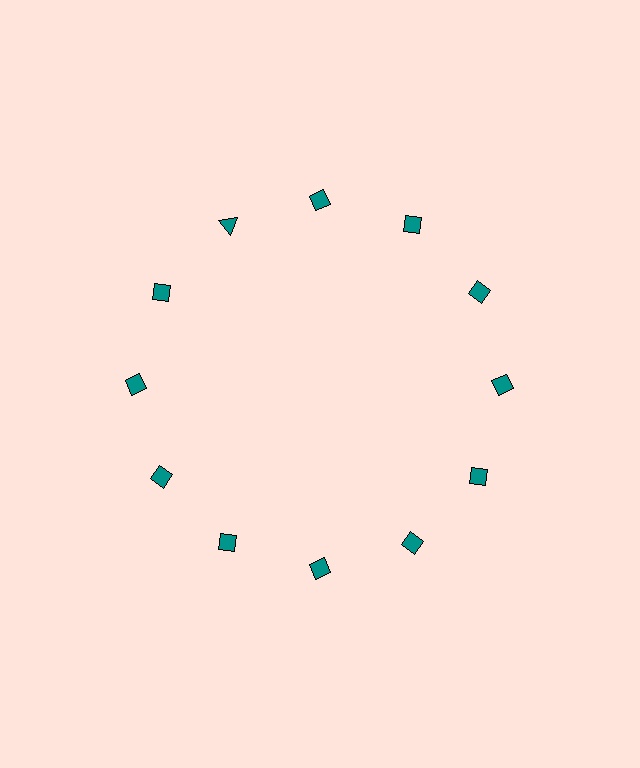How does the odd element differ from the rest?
It has a different shape: triangle instead of diamond.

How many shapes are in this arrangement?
There are 12 shapes arranged in a ring pattern.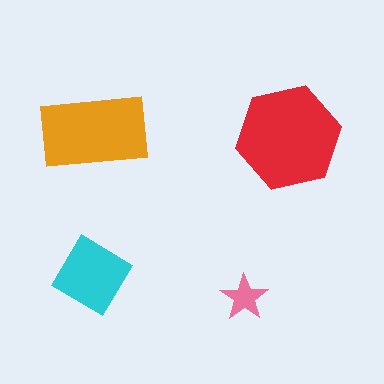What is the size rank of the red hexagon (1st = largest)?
1st.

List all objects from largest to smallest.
The red hexagon, the orange rectangle, the cyan diamond, the pink star.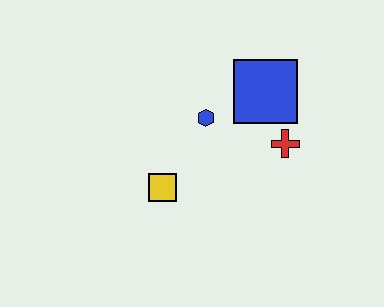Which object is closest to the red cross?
The blue square is closest to the red cross.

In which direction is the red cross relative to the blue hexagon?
The red cross is to the right of the blue hexagon.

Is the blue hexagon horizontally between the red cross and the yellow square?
Yes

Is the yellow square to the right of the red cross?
No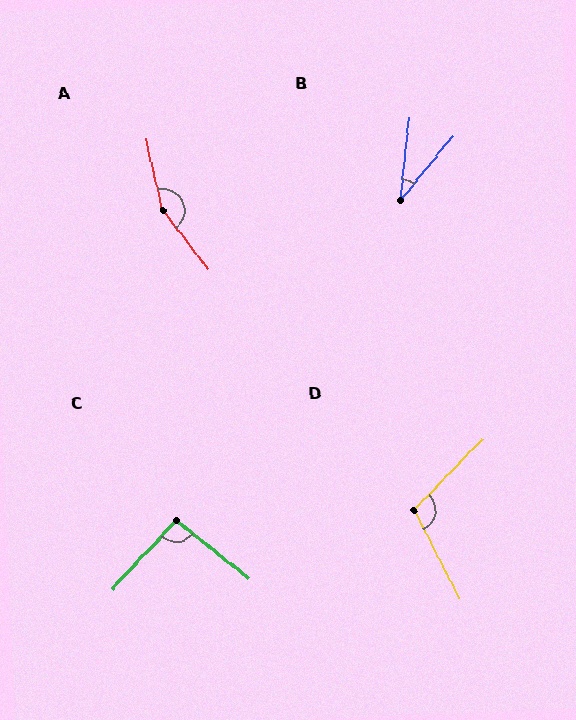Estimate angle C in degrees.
Approximately 94 degrees.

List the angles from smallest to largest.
B (33°), C (94°), D (109°), A (156°).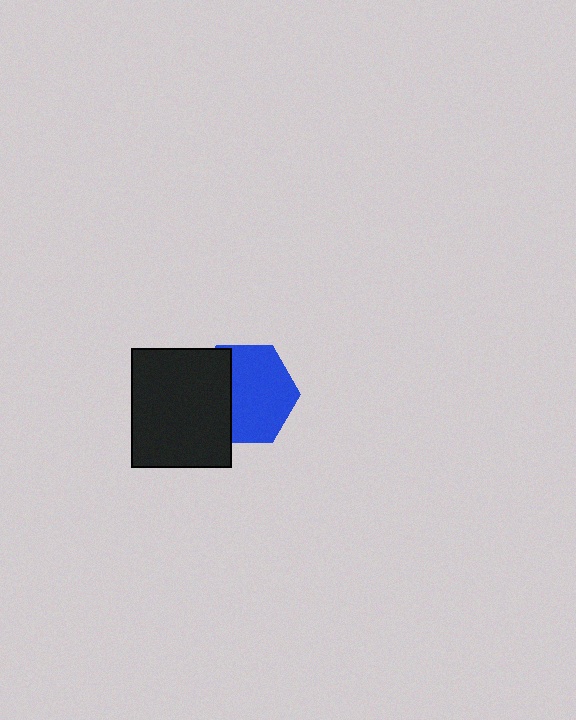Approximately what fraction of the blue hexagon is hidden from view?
Roughly 34% of the blue hexagon is hidden behind the black rectangle.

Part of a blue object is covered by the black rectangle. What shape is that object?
It is a hexagon.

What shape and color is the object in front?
The object in front is a black rectangle.